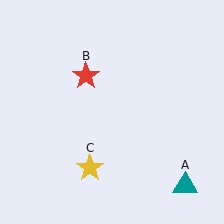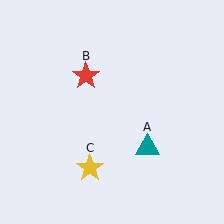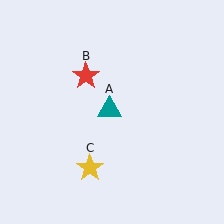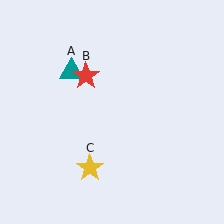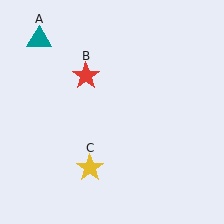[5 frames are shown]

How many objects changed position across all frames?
1 object changed position: teal triangle (object A).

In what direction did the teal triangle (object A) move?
The teal triangle (object A) moved up and to the left.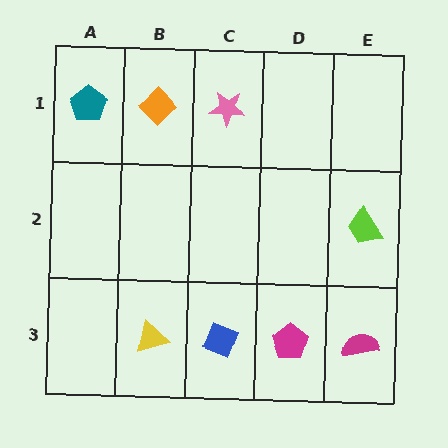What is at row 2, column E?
A lime trapezoid.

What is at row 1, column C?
A pink star.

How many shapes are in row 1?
3 shapes.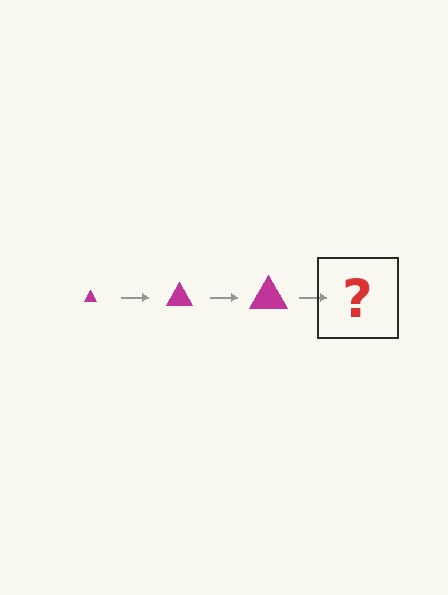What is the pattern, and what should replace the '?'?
The pattern is that the triangle gets progressively larger each step. The '?' should be a magenta triangle, larger than the previous one.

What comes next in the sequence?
The next element should be a magenta triangle, larger than the previous one.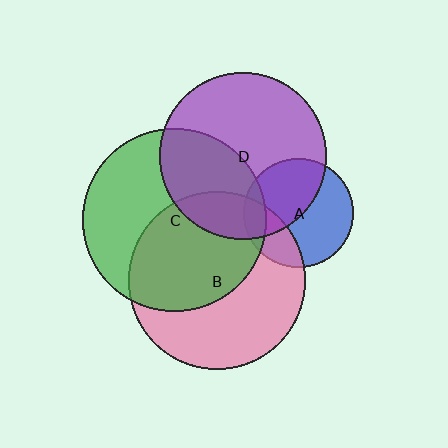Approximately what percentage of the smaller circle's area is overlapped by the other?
Approximately 40%.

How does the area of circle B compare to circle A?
Approximately 2.6 times.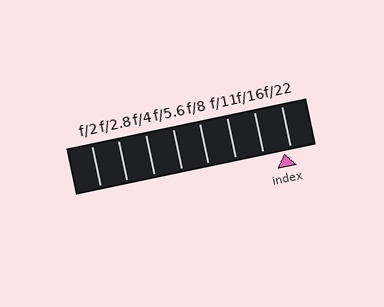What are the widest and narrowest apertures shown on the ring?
The widest aperture shown is f/2 and the narrowest is f/22.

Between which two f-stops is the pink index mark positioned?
The index mark is between f/16 and f/22.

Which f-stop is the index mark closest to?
The index mark is closest to f/22.